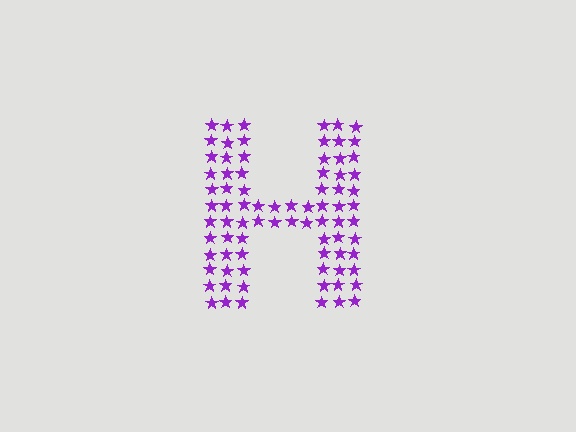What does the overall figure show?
The overall figure shows the letter H.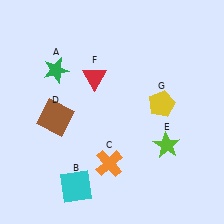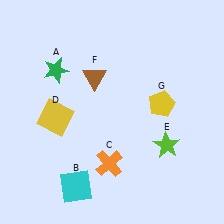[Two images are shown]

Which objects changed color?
D changed from brown to yellow. F changed from red to brown.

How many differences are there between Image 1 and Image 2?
There are 2 differences between the two images.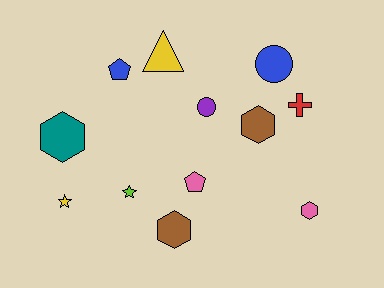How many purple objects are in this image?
There is 1 purple object.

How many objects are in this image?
There are 12 objects.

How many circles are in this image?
There are 2 circles.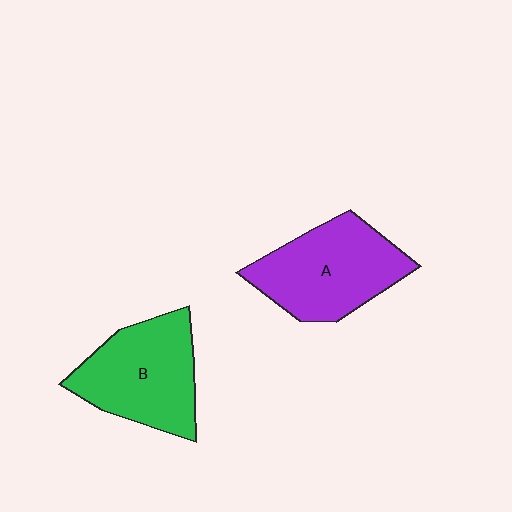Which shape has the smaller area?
Shape B (green).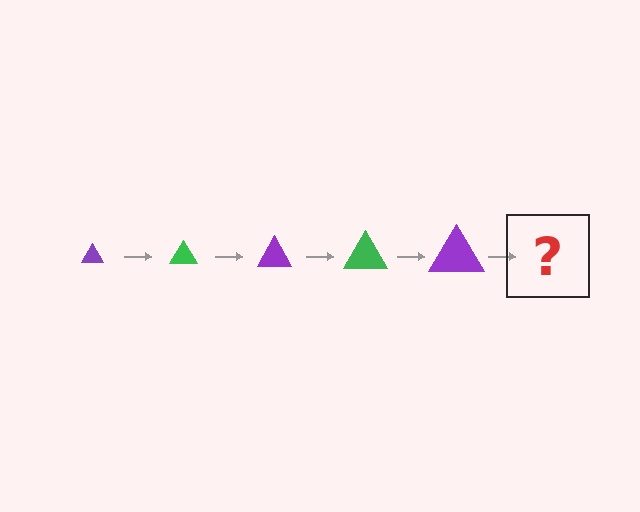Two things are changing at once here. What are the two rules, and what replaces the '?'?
The two rules are that the triangle grows larger each step and the color cycles through purple and green. The '?' should be a green triangle, larger than the previous one.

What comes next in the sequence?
The next element should be a green triangle, larger than the previous one.